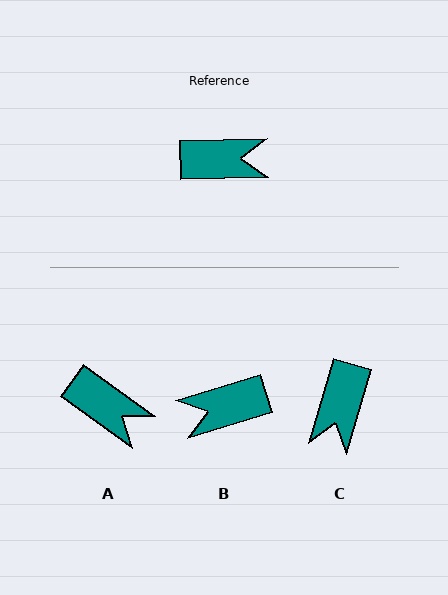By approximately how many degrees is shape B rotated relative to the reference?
Approximately 164 degrees clockwise.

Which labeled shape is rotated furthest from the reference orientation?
B, about 164 degrees away.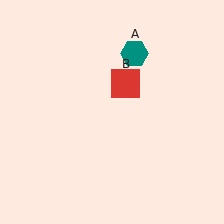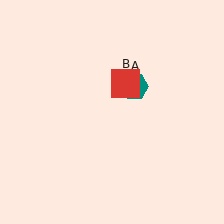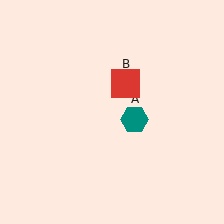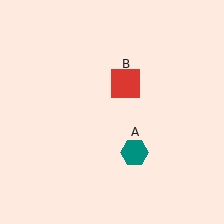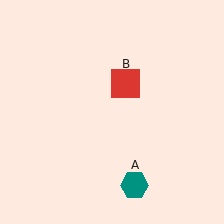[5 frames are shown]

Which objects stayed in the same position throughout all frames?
Red square (object B) remained stationary.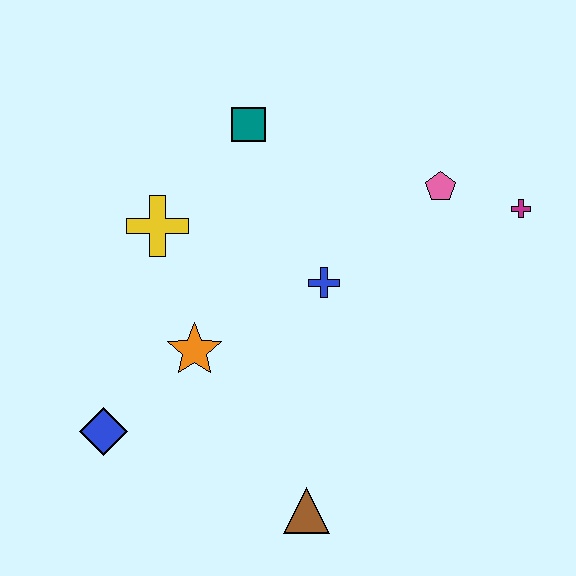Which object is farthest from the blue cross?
The blue diamond is farthest from the blue cross.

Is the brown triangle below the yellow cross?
Yes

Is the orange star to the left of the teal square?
Yes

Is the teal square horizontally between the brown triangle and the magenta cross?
No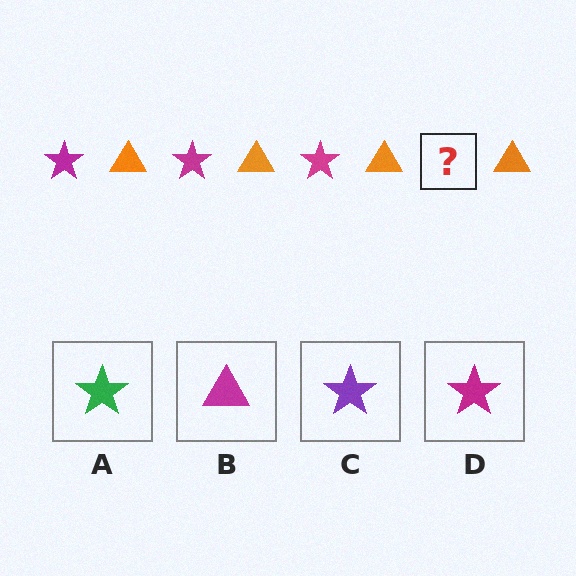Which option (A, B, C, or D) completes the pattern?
D.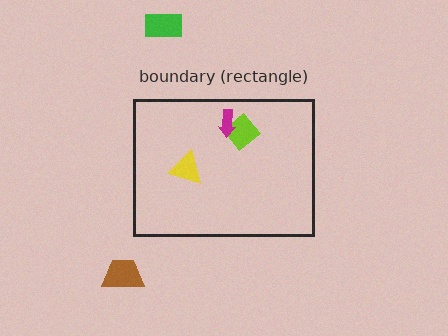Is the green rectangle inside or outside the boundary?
Outside.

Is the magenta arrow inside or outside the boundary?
Inside.